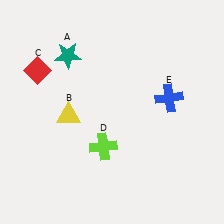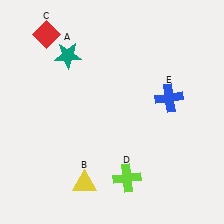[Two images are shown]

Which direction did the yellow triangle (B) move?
The yellow triangle (B) moved down.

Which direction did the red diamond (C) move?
The red diamond (C) moved up.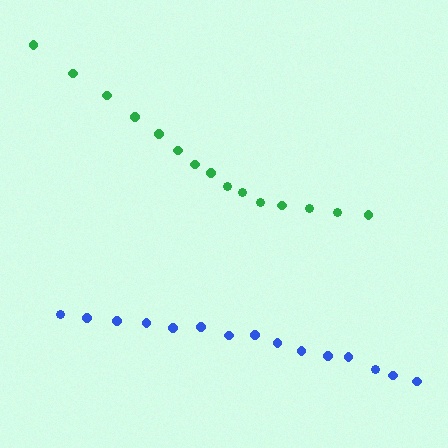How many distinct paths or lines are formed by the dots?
There are 2 distinct paths.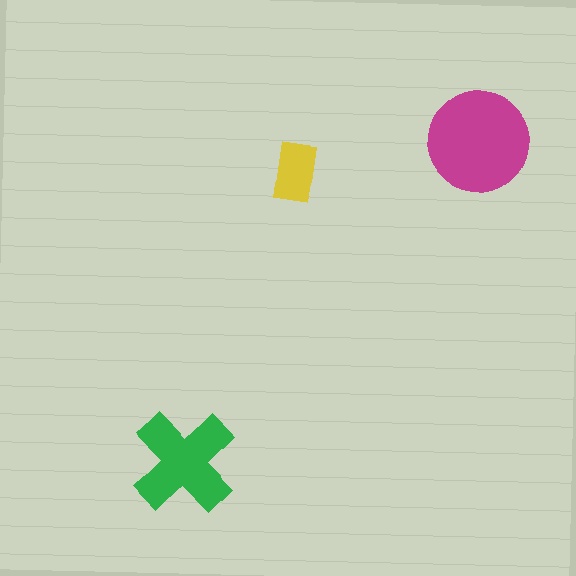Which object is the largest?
The magenta circle.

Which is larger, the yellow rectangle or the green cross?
The green cross.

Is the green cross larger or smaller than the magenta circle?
Smaller.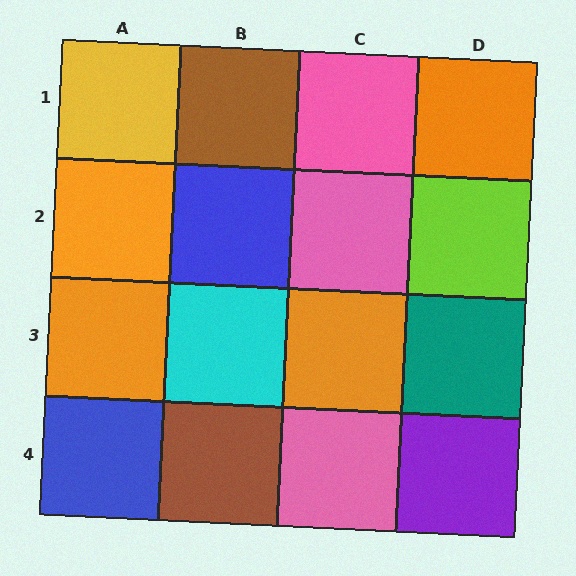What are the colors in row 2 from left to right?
Orange, blue, pink, lime.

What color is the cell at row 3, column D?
Teal.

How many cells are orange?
4 cells are orange.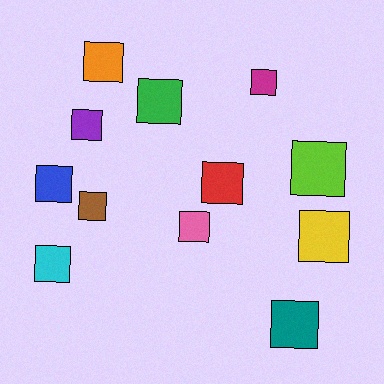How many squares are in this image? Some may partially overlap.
There are 12 squares.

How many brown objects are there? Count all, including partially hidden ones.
There is 1 brown object.